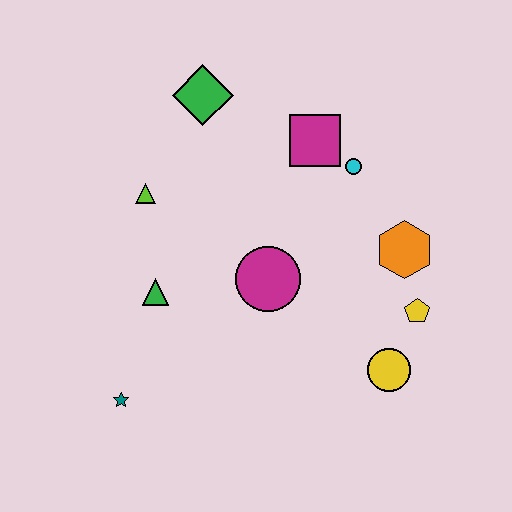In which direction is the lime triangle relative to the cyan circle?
The lime triangle is to the left of the cyan circle.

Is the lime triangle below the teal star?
No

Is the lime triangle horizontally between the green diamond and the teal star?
Yes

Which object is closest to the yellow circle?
The yellow pentagon is closest to the yellow circle.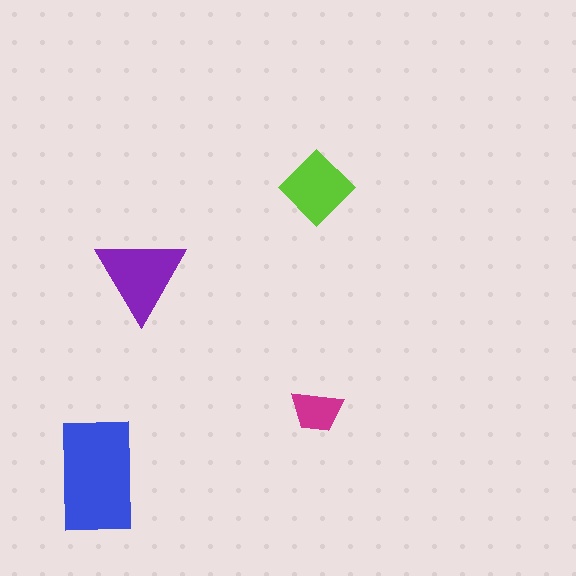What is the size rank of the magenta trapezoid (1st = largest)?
4th.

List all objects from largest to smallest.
The blue rectangle, the purple triangle, the lime diamond, the magenta trapezoid.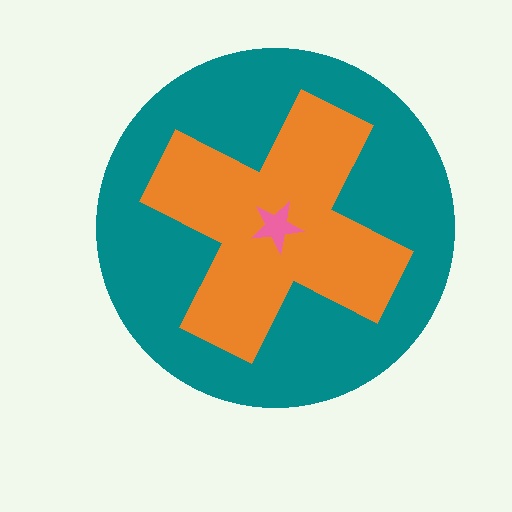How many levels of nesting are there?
3.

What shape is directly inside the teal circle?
The orange cross.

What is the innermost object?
The pink star.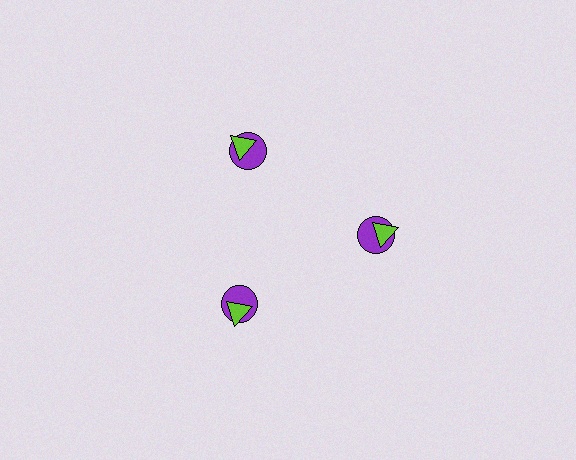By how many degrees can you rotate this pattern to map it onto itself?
The pattern maps onto itself every 120 degrees of rotation.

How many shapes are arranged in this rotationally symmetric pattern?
There are 6 shapes, arranged in 3 groups of 2.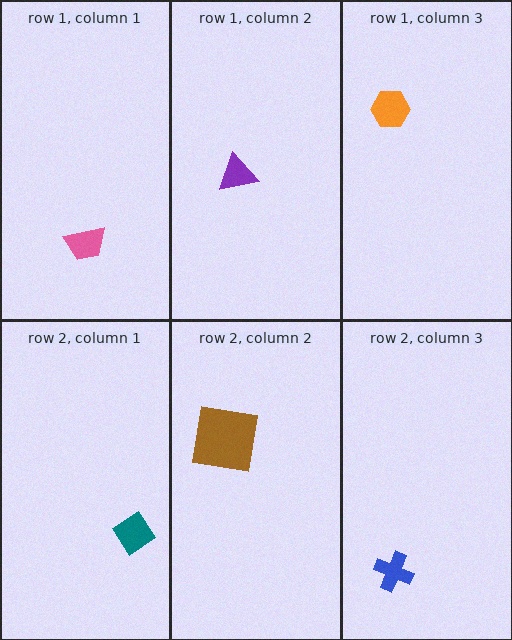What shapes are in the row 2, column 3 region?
The blue cross.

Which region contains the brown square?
The row 2, column 2 region.